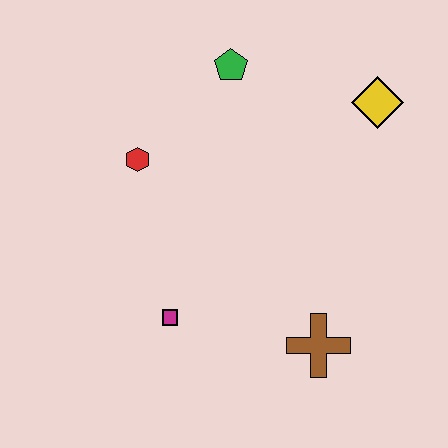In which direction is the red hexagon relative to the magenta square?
The red hexagon is above the magenta square.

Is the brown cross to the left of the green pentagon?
No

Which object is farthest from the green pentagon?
The brown cross is farthest from the green pentagon.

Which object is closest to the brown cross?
The magenta square is closest to the brown cross.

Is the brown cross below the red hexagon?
Yes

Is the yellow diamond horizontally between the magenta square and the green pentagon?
No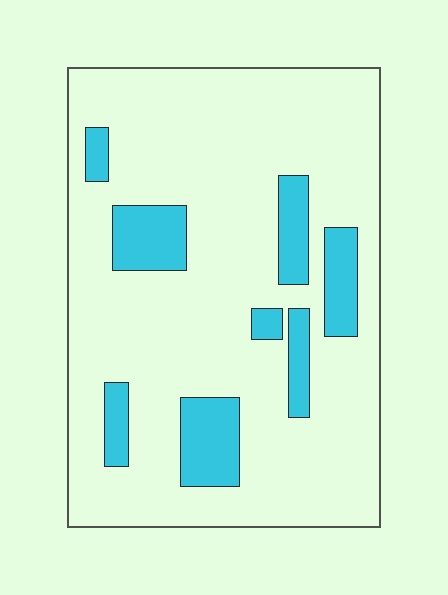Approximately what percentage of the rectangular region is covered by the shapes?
Approximately 15%.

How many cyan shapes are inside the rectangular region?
8.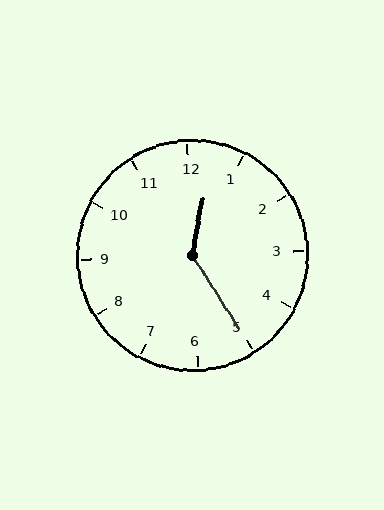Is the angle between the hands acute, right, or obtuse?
It is obtuse.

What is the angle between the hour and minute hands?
Approximately 138 degrees.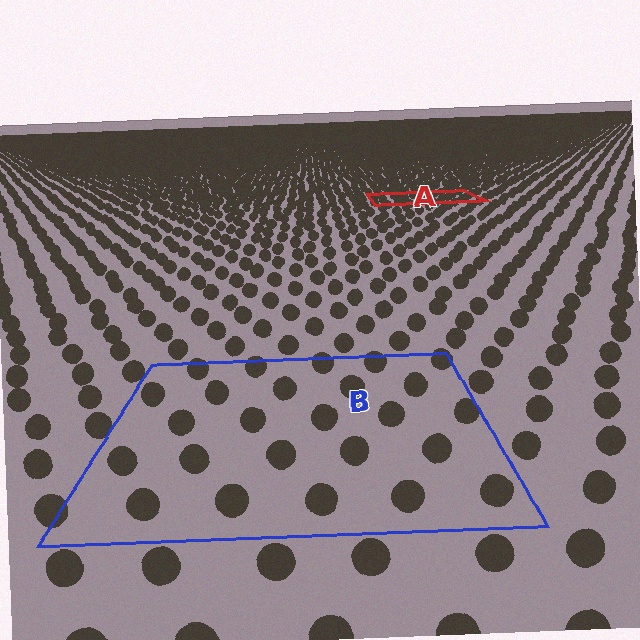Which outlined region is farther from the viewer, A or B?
Region A is farther from the viewer — the texture elements inside it appear smaller and more densely packed.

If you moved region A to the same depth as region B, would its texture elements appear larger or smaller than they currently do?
They would appear larger. At a closer depth, the same texture elements are projected at a bigger on-screen size.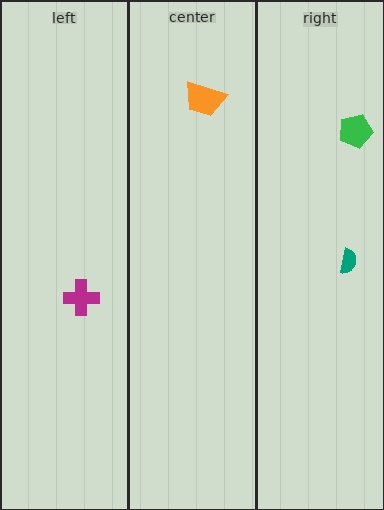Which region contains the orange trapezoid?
The center region.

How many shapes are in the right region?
2.